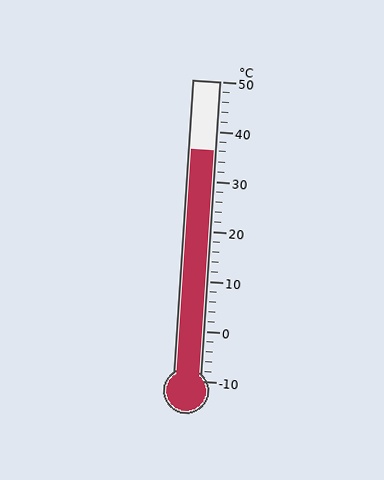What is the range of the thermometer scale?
The thermometer scale ranges from -10°C to 50°C.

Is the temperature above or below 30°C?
The temperature is above 30°C.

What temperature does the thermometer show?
The thermometer shows approximately 36°C.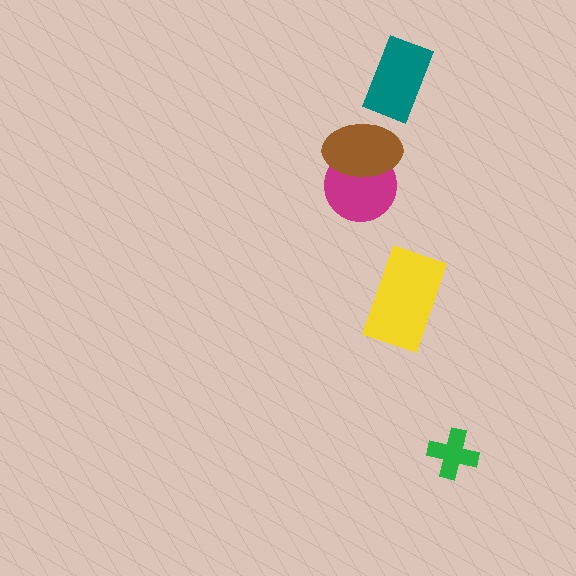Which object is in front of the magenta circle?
The brown ellipse is in front of the magenta circle.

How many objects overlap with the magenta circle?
1 object overlaps with the magenta circle.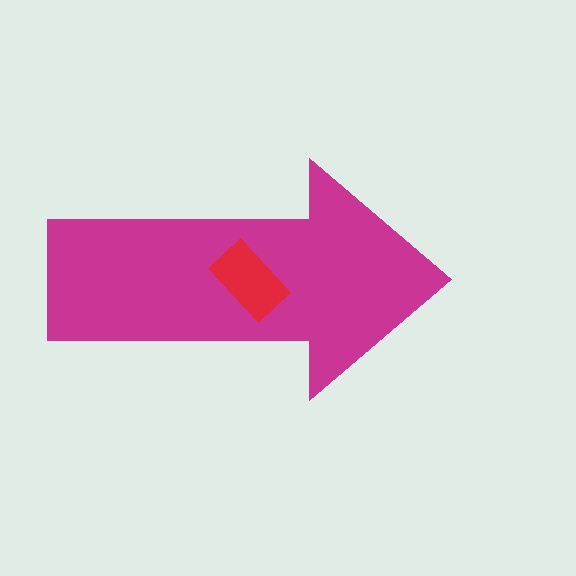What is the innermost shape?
The red rectangle.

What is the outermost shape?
The magenta arrow.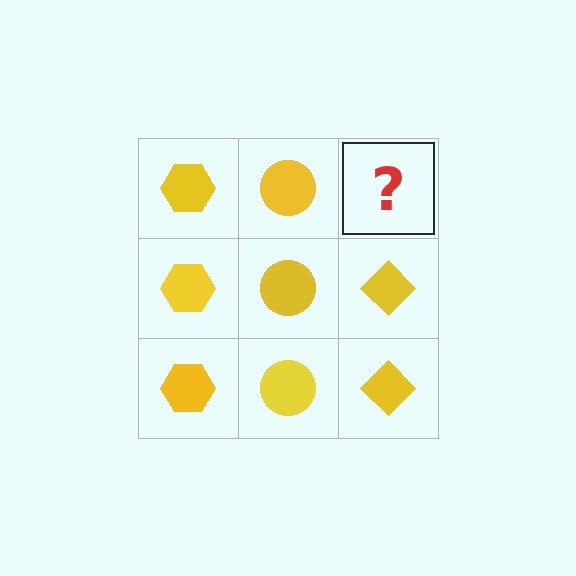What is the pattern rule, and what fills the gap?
The rule is that each column has a consistent shape. The gap should be filled with a yellow diamond.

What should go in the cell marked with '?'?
The missing cell should contain a yellow diamond.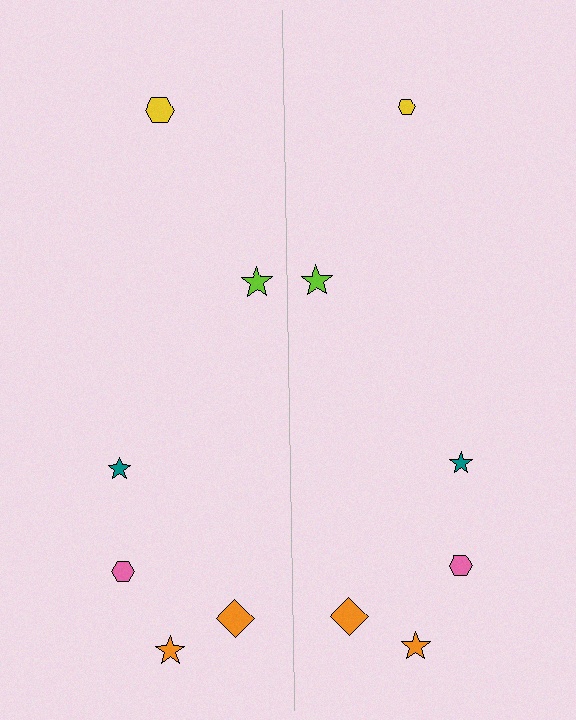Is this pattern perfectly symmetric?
No, the pattern is not perfectly symmetric. The yellow hexagon on the right side has a different size than its mirror counterpart.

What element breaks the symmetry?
The yellow hexagon on the right side has a different size than its mirror counterpart.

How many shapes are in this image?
There are 12 shapes in this image.